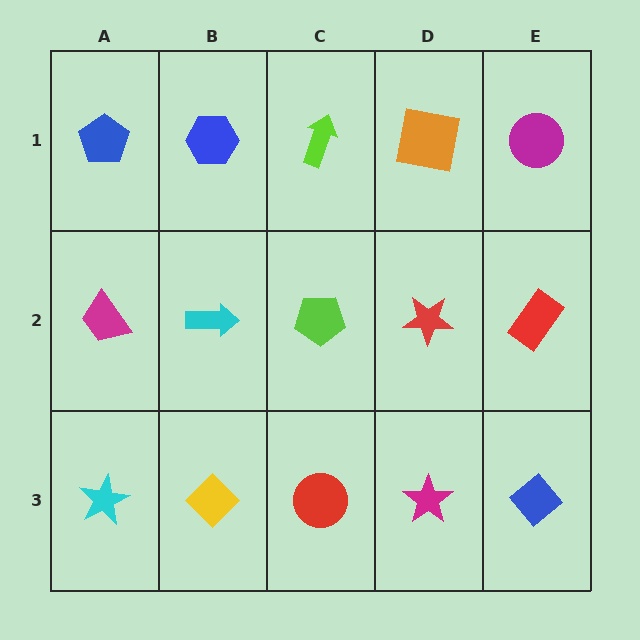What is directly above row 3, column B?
A cyan arrow.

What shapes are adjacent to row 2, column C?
A lime arrow (row 1, column C), a red circle (row 3, column C), a cyan arrow (row 2, column B), a red star (row 2, column D).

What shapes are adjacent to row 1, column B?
A cyan arrow (row 2, column B), a blue pentagon (row 1, column A), a lime arrow (row 1, column C).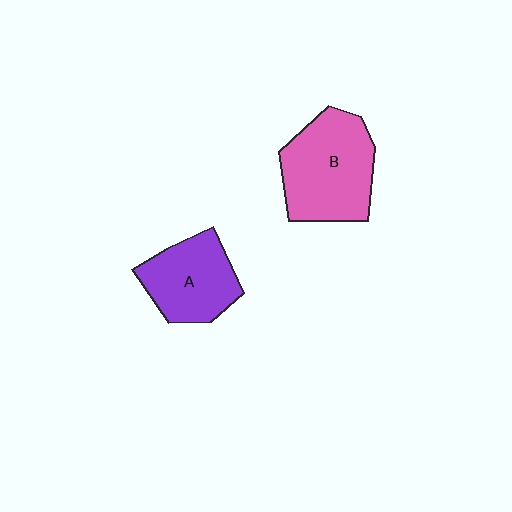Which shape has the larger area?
Shape B (pink).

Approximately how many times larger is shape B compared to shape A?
Approximately 1.3 times.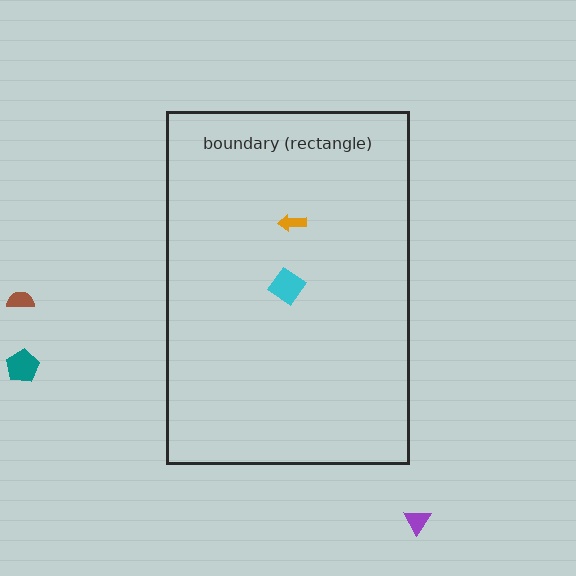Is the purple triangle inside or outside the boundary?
Outside.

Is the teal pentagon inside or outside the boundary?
Outside.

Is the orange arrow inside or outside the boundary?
Inside.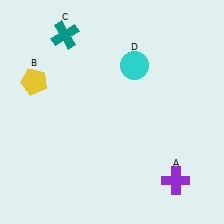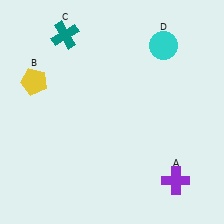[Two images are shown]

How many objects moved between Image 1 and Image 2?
1 object moved between the two images.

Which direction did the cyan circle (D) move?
The cyan circle (D) moved right.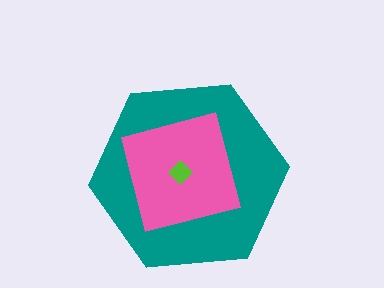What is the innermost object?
The lime diamond.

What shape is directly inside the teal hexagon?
The pink square.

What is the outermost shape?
The teal hexagon.